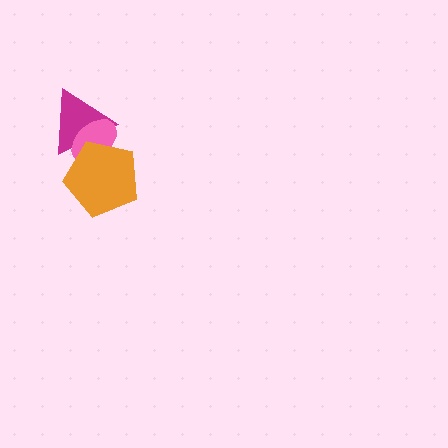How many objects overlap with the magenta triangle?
2 objects overlap with the magenta triangle.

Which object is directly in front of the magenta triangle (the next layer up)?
The pink ellipse is directly in front of the magenta triangle.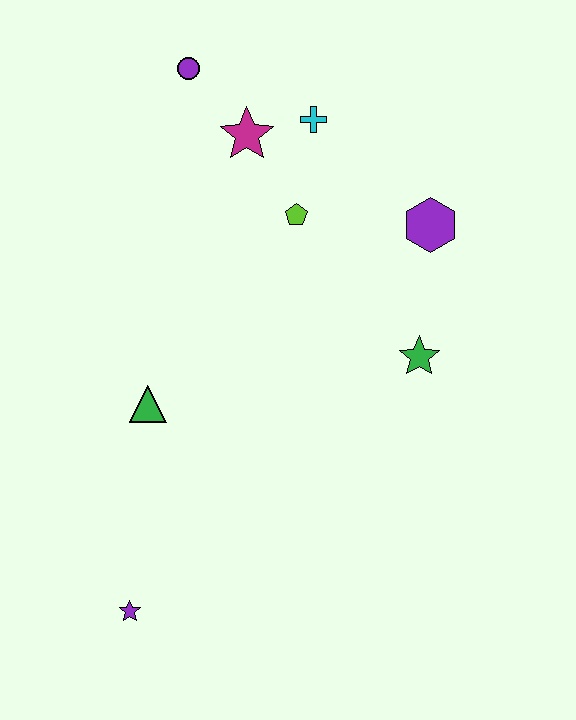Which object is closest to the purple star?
The green triangle is closest to the purple star.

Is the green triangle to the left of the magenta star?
Yes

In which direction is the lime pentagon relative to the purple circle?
The lime pentagon is below the purple circle.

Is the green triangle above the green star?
No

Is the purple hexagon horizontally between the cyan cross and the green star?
No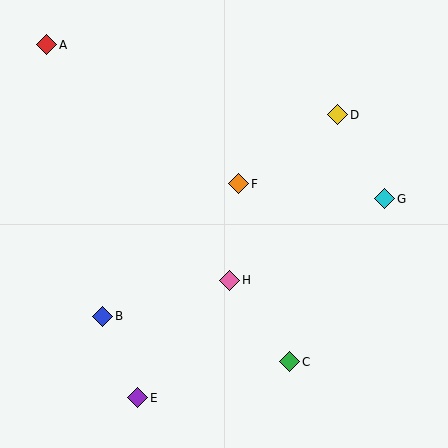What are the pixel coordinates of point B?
Point B is at (103, 316).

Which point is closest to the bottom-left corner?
Point E is closest to the bottom-left corner.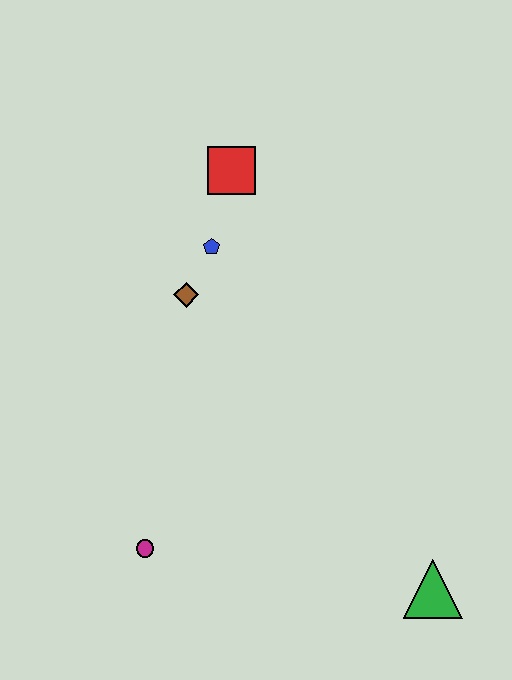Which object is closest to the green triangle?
The magenta circle is closest to the green triangle.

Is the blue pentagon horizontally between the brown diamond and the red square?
Yes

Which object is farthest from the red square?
The green triangle is farthest from the red square.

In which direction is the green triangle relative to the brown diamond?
The green triangle is below the brown diamond.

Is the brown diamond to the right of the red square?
No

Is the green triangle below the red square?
Yes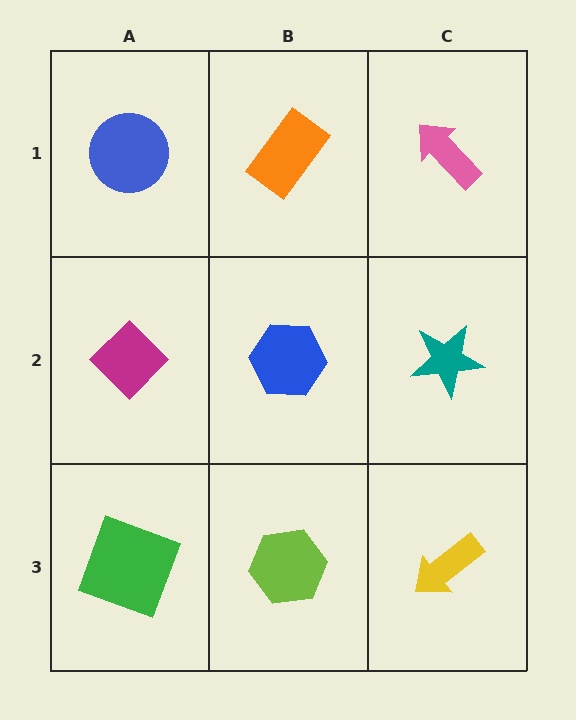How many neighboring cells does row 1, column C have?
2.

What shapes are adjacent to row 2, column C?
A pink arrow (row 1, column C), a yellow arrow (row 3, column C), a blue hexagon (row 2, column B).